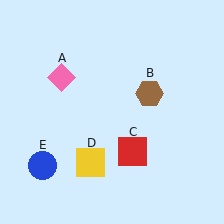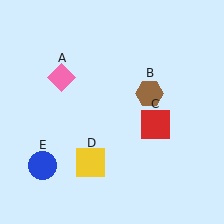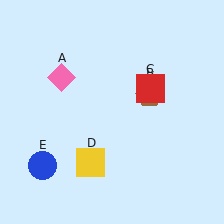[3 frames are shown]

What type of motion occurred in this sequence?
The red square (object C) rotated counterclockwise around the center of the scene.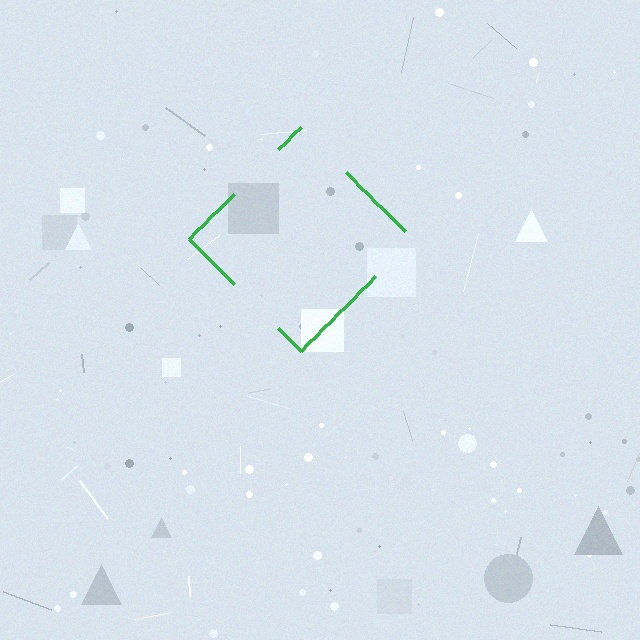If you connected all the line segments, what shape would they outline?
They would outline a diamond.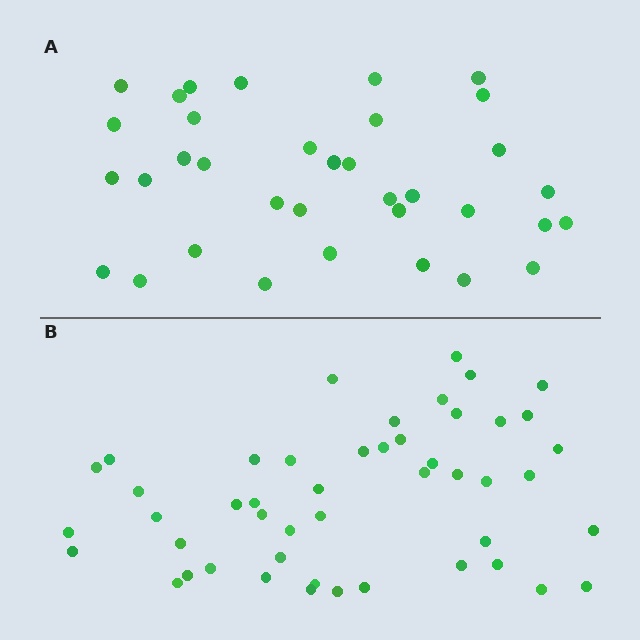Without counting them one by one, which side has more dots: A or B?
Region B (the bottom region) has more dots.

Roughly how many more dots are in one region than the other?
Region B has approximately 15 more dots than region A.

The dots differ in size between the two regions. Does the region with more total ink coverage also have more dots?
No. Region A has more total ink coverage because its dots are larger, but region B actually contains more individual dots. Total area can be misleading — the number of items is what matters here.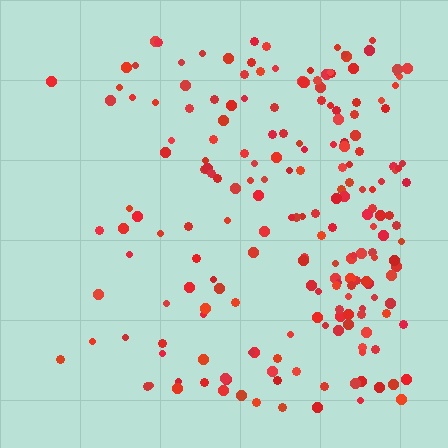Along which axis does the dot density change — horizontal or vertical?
Horizontal.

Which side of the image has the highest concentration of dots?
The right.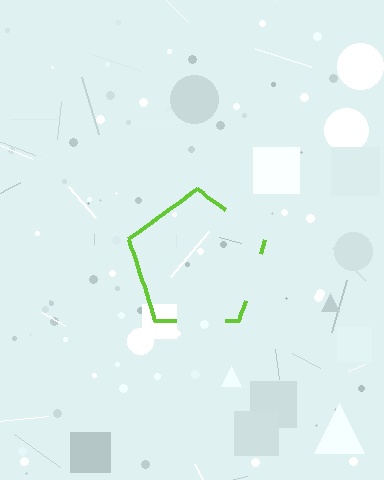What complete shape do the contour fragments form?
The contour fragments form a pentagon.